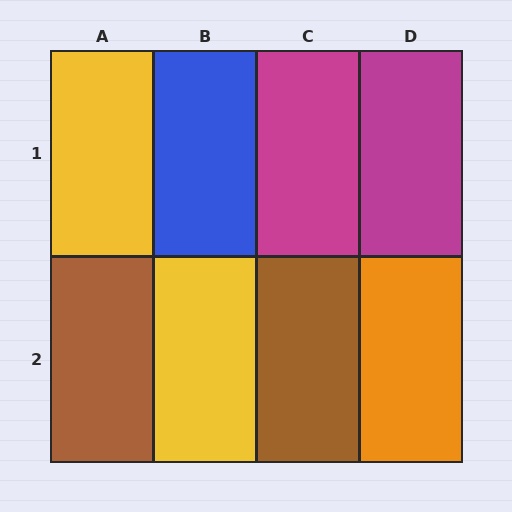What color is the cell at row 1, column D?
Magenta.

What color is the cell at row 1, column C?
Magenta.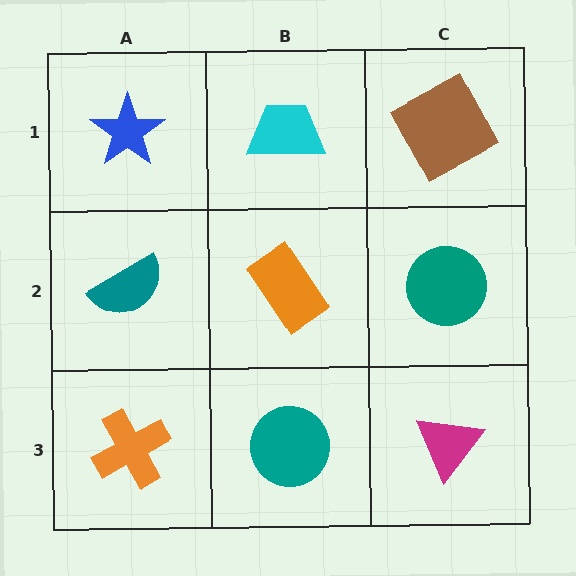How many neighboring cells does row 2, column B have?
4.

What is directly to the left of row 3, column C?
A teal circle.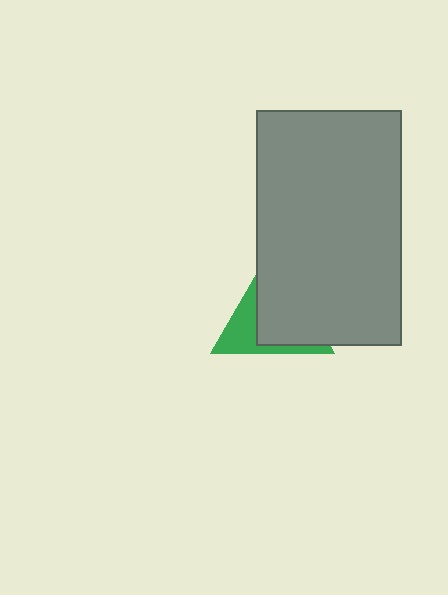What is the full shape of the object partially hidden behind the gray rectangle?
The partially hidden object is a green triangle.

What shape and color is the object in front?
The object in front is a gray rectangle.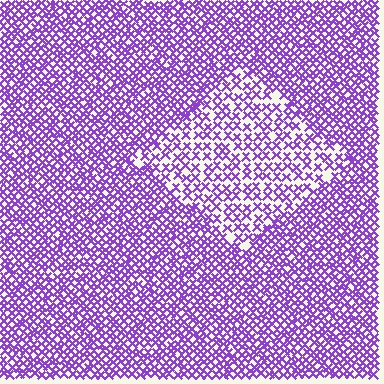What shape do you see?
I see a diamond.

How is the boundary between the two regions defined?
The boundary is defined by a change in element density (approximately 1.8x ratio). All elements are the same color, size, and shape.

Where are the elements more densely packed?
The elements are more densely packed outside the diamond boundary.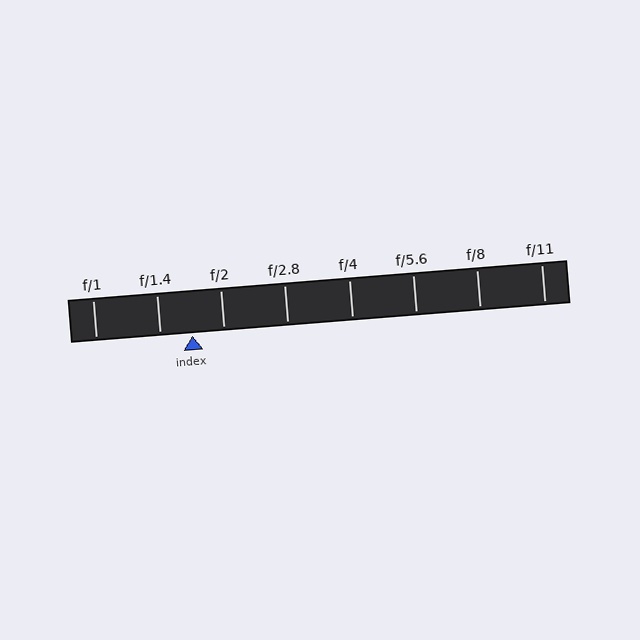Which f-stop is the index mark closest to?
The index mark is closest to f/1.4.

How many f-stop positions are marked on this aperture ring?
There are 8 f-stop positions marked.